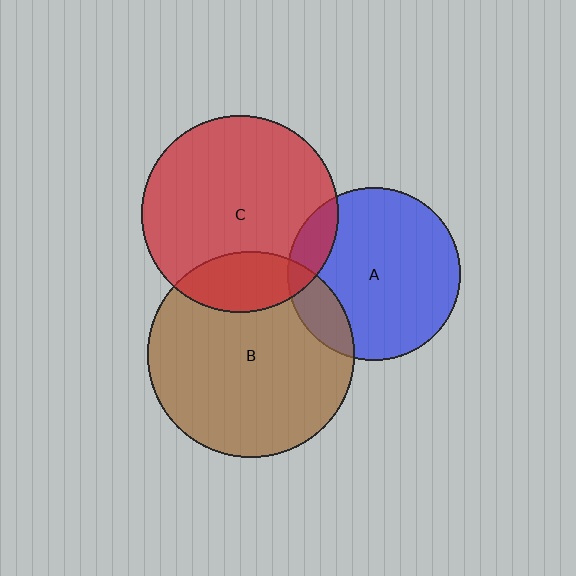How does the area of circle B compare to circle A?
Approximately 1.4 times.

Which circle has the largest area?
Circle B (brown).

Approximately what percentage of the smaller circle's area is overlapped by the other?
Approximately 10%.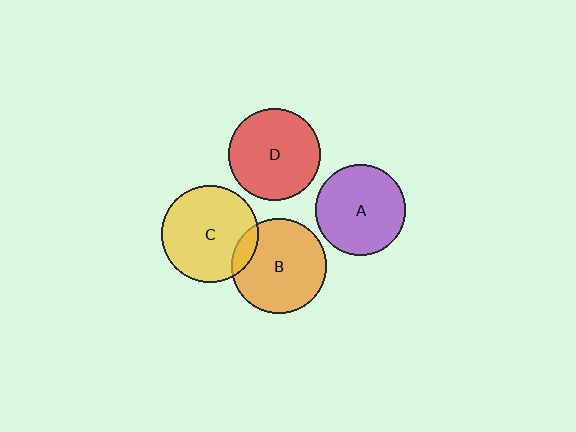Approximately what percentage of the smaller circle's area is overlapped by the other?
Approximately 10%.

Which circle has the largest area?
Circle C (yellow).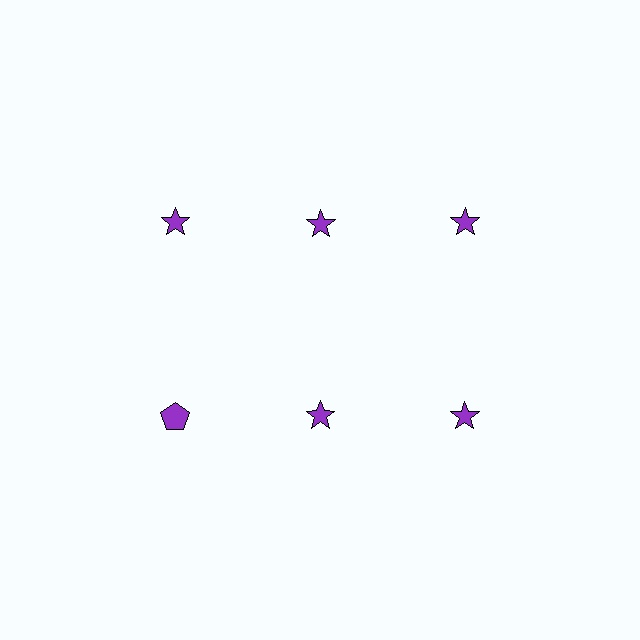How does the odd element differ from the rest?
It has a different shape: pentagon instead of star.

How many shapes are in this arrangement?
There are 6 shapes arranged in a grid pattern.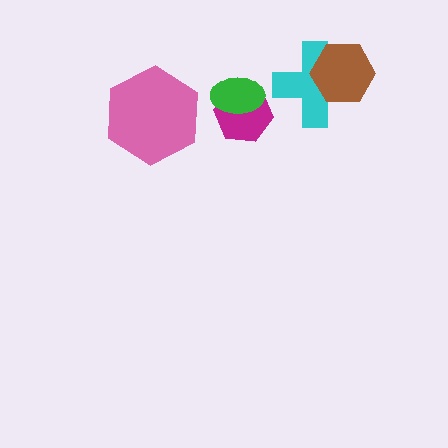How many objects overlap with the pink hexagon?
0 objects overlap with the pink hexagon.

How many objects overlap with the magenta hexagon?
1 object overlaps with the magenta hexagon.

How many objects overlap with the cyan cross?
1 object overlaps with the cyan cross.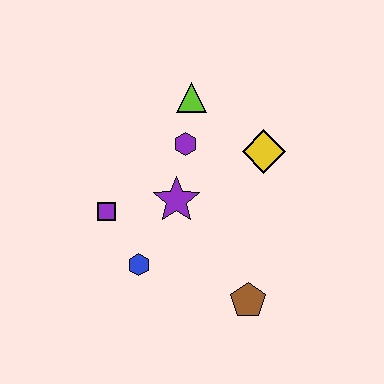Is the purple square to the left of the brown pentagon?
Yes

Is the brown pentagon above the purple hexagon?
No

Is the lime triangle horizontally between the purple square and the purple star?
No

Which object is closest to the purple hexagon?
The lime triangle is closest to the purple hexagon.